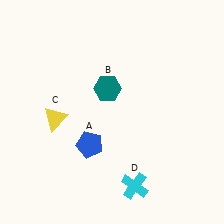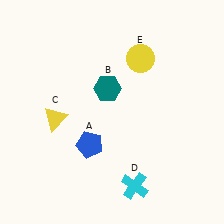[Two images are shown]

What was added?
A yellow circle (E) was added in Image 2.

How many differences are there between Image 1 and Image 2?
There is 1 difference between the two images.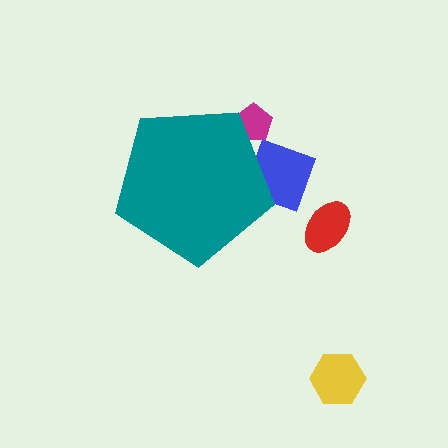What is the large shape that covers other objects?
A teal pentagon.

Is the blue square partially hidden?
Yes, the blue square is partially hidden behind the teal pentagon.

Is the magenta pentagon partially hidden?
Yes, the magenta pentagon is partially hidden behind the teal pentagon.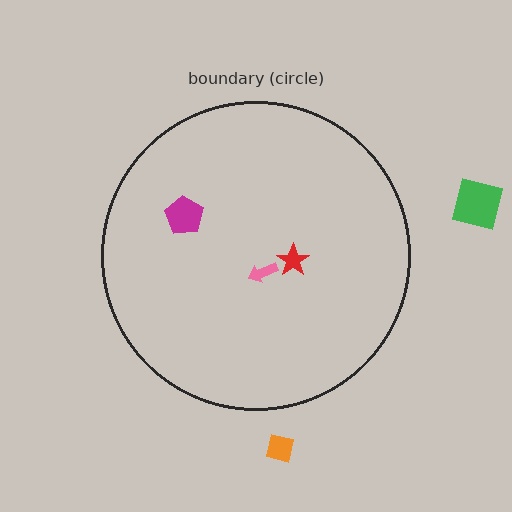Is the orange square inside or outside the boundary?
Outside.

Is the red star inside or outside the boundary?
Inside.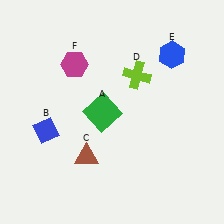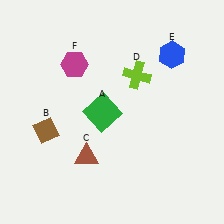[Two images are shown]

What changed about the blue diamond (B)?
In Image 1, B is blue. In Image 2, it changed to brown.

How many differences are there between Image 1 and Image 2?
There is 1 difference between the two images.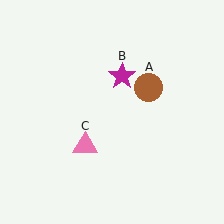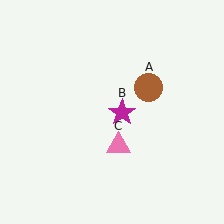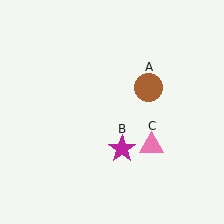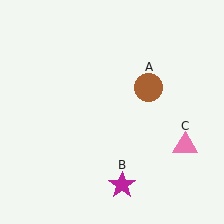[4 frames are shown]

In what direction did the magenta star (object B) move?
The magenta star (object B) moved down.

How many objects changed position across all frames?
2 objects changed position: magenta star (object B), pink triangle (object C).